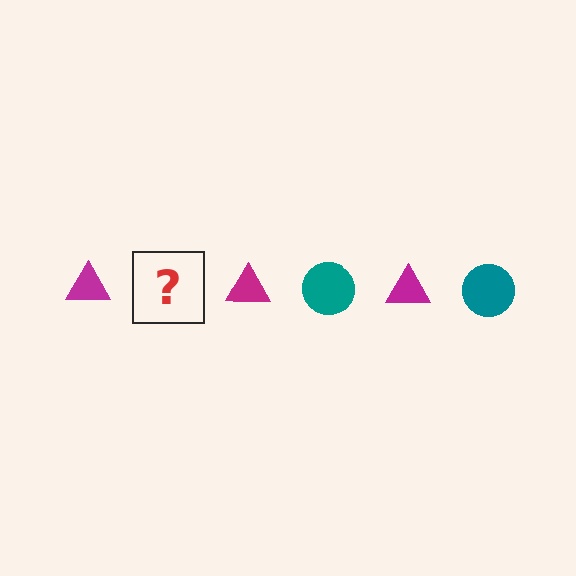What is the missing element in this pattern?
The missing element is a teal circle.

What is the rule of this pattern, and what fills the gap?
The rule is that the pattern alternates between magenta triangle and teal circle. The gap should be filled with a teal circle.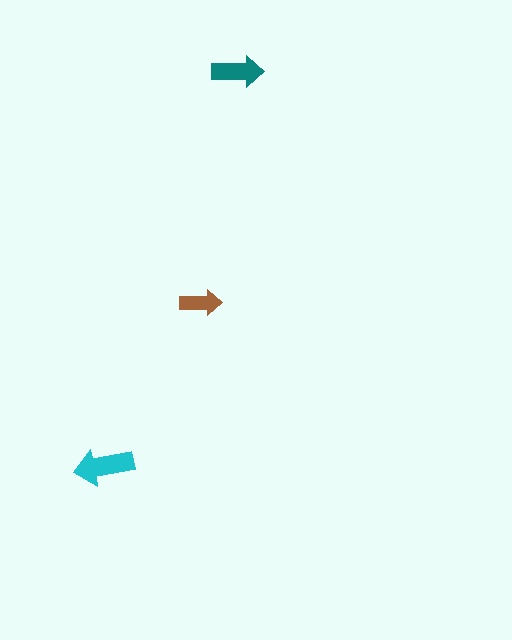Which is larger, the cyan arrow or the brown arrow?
The cyan one.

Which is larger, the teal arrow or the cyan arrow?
The cyan one.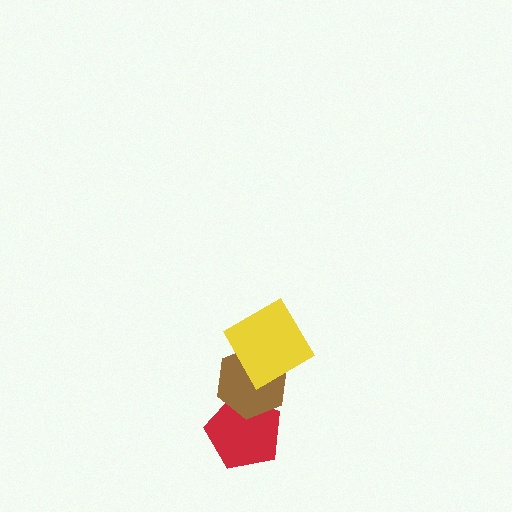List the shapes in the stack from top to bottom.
From top to bottom: the yellow diamond, the brown hexagon, the red pentagon.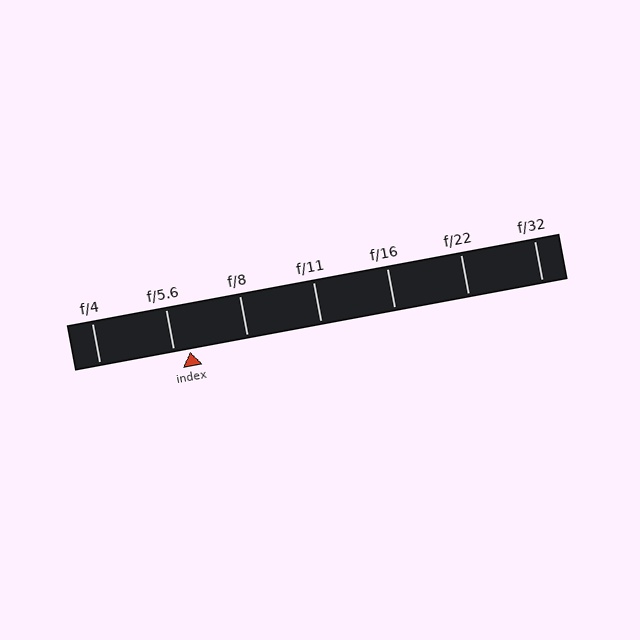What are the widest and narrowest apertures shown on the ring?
The widest aperture shown is f/4 and the narrowest is f/32.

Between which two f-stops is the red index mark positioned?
The index mark is between f/5.6 and f/8.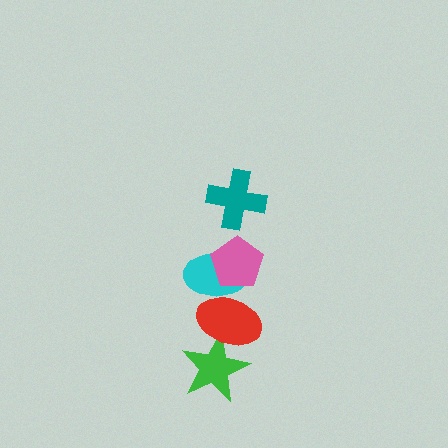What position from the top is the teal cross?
The teal cross is 1st from the top.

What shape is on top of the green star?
The red ellipse is on top of the green star.